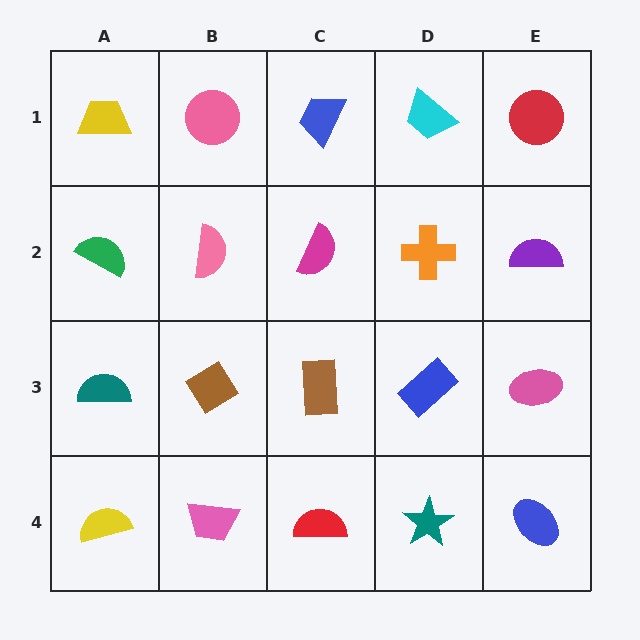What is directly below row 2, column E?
A pink ellipse.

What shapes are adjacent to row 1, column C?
A magenta semicircle (row 2, column C), a pink circle (row 1, column B), a cyan trapezoid (row 1, column D).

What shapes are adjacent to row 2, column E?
A red circle (row 1, column E), a pink ellipse (row 3, column E), an orange cross (row 2, column D).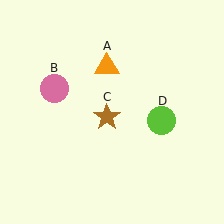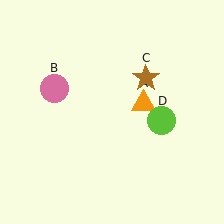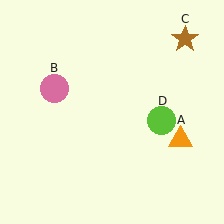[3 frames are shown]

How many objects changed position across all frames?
2 objects changed position: orange triangle (object A), brown star (object C).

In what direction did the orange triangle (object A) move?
The orange triangle (object A) moved down and to the right.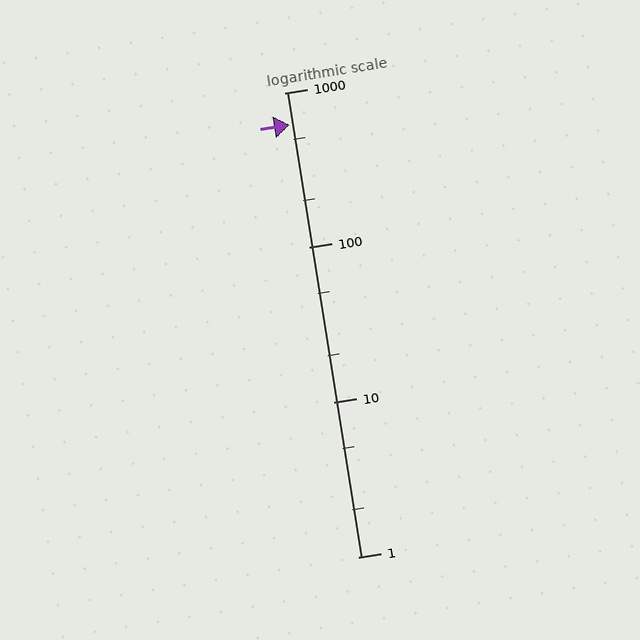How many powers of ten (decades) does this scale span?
The scale spans 3 decades, from 1 to 1000.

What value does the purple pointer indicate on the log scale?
The pointer indicates approximately 620.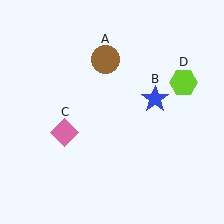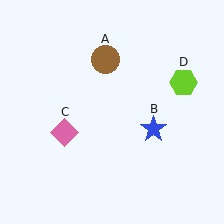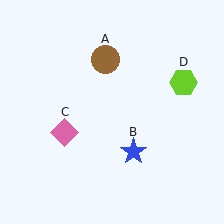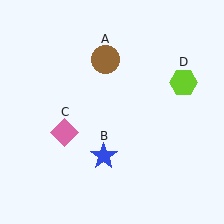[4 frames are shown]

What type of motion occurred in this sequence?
The blue star (object B) rotated clockwise around the center of the scene.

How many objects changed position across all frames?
1 object changed position: blue star (object B).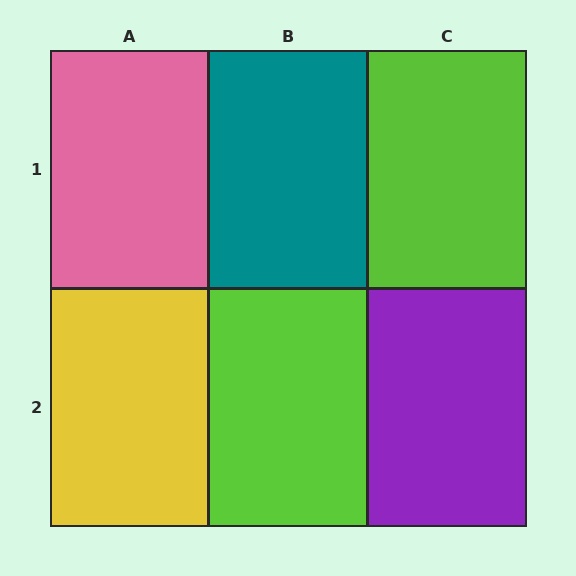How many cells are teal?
1 cell is teal.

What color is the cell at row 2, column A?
Yellow.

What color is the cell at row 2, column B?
Lime.